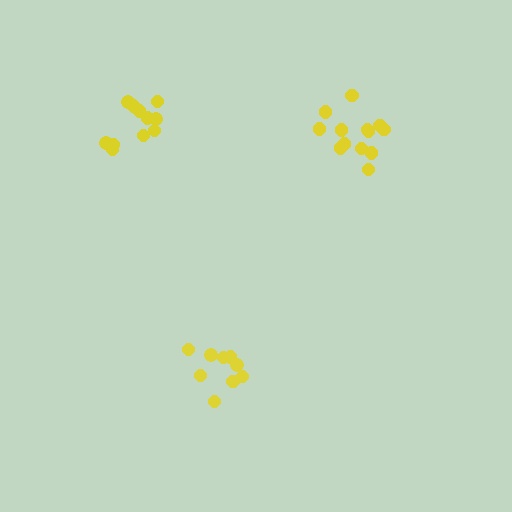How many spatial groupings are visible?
There are 3 spatial groupings.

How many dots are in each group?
Group 1: 9 dots, Group 2: 11 dots, Group 3: 13 dots (33 total).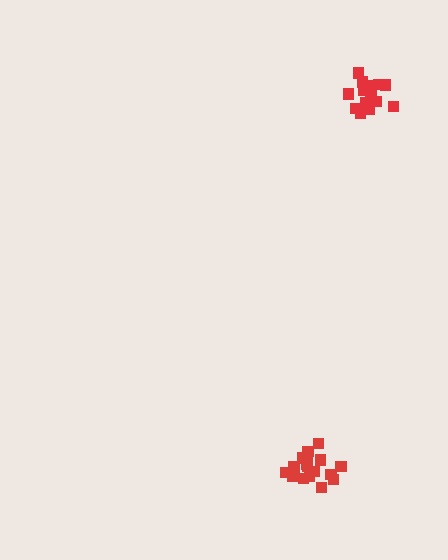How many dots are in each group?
Group 1: 16 dots, Group 2: 19 dots (35 total).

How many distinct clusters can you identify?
There are 2 distinct clusters.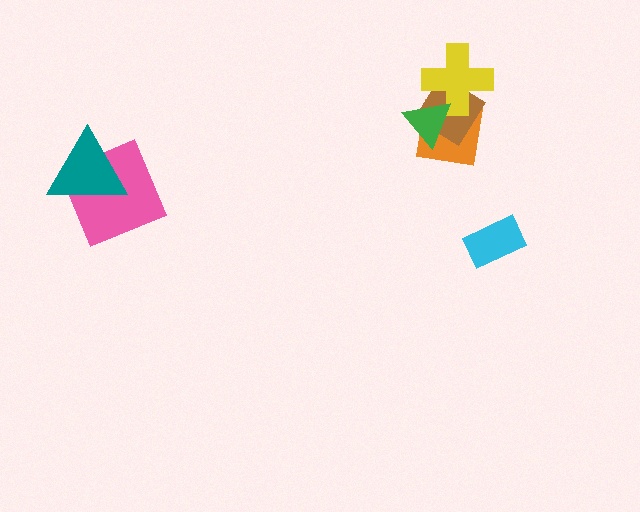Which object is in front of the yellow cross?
The green triangle is in front of the yellow cross.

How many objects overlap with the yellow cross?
3 objects overlap with the yellow cross.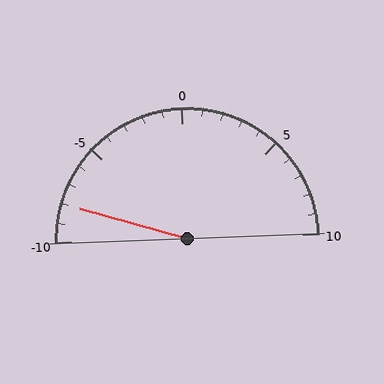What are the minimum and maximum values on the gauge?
The gauge ranges from -10 to 10.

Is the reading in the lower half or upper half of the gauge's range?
The reading is in the lower half of the range (-10 to 10).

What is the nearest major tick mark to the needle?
The nearest major tick mark is -10.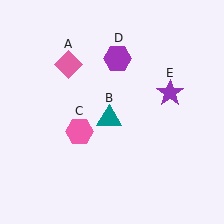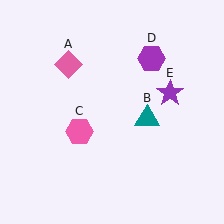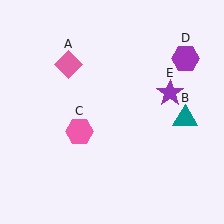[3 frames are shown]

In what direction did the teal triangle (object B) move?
The teal triangle (object B) moved right.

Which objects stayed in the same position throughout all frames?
Pink diamond (object A) and pink hexagon (object C) and purple star (object E) remained stationary.